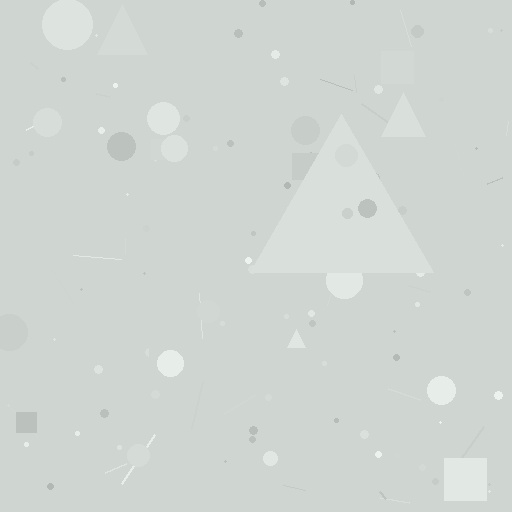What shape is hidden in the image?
A triangle is hidden in the image.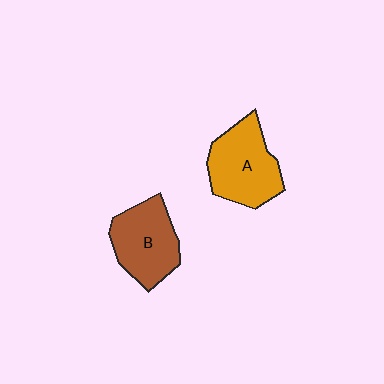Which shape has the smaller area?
Shape B (brown).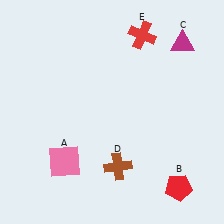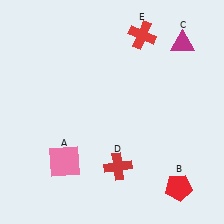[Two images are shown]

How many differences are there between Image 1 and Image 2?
There is 1 difference between the two images.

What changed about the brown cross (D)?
In Image 1, D is brown. In Image 2, it changed to red.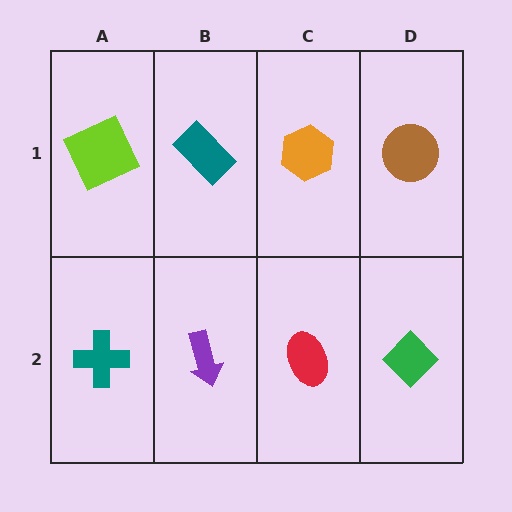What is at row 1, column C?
An orange hexagon.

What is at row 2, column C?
A red ellipse.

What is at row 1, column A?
A lime square.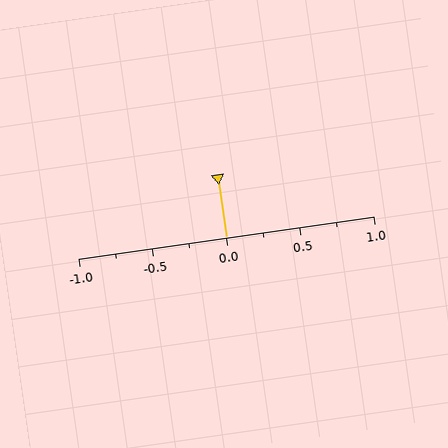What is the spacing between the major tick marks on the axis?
The major ticks are spaced 0.5 apart.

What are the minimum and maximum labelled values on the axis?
The axis runs from -1.0 to 1.0.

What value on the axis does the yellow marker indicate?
The marker indicates approximately 0.